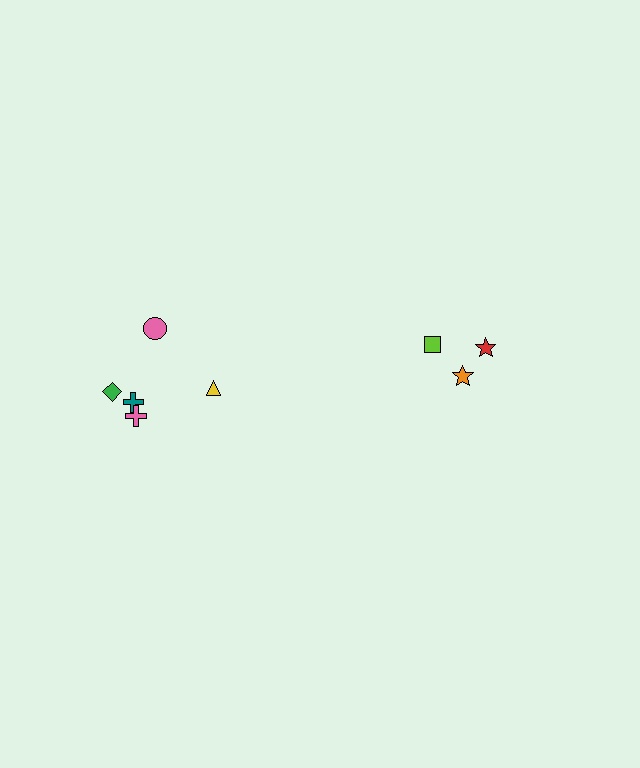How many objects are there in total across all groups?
There are 8 objects.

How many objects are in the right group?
There are 3 objects.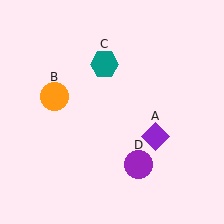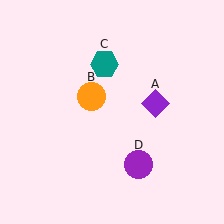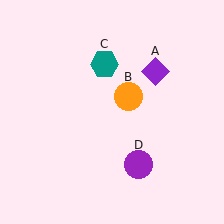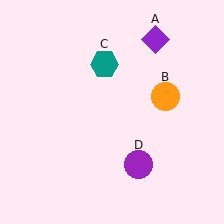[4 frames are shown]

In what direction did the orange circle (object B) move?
The orange circle (object B) moved right.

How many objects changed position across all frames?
2 objects changed position: purple diamond (object A), orange circle (object B).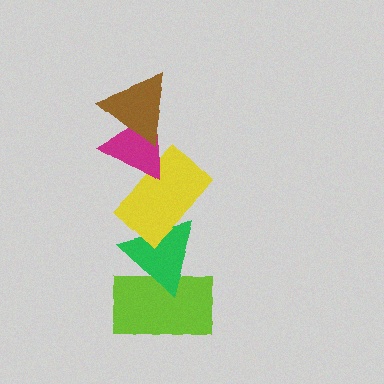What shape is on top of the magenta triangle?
The brown triangle is on top of the magenta triangle.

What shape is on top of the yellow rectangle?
The magenta triangle is on top of the yellow rectangle.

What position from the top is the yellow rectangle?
The yellow rectangle is 3rd from the top.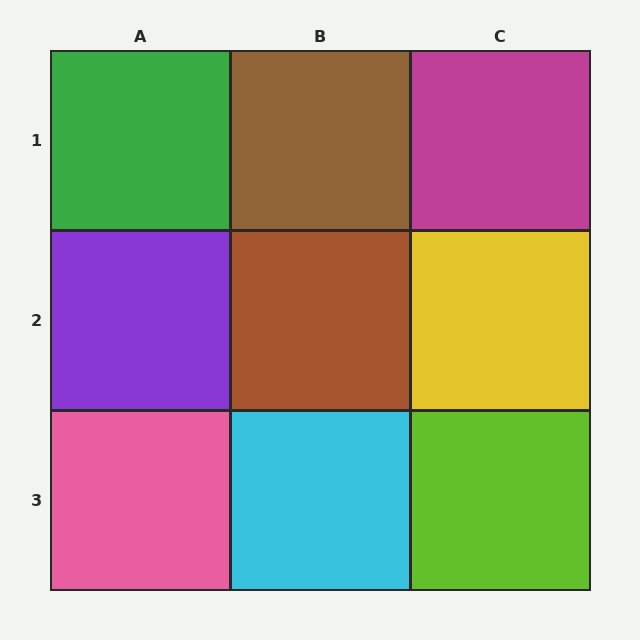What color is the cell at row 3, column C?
Lime.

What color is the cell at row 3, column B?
Cyan.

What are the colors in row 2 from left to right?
Purple, brown, yellow.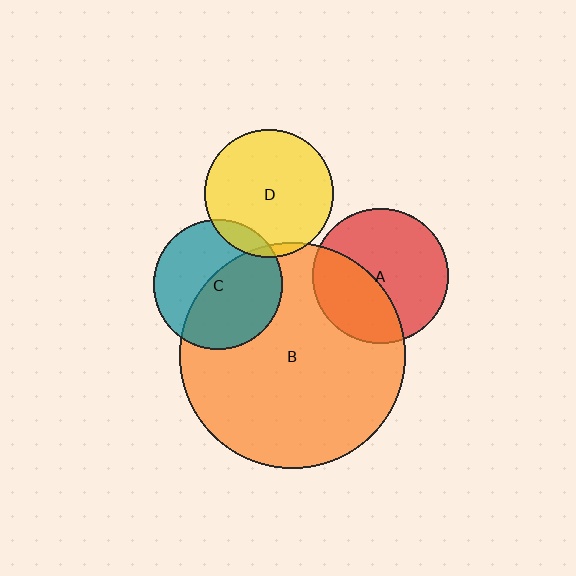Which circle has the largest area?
Circle B (orange).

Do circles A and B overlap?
Yes.